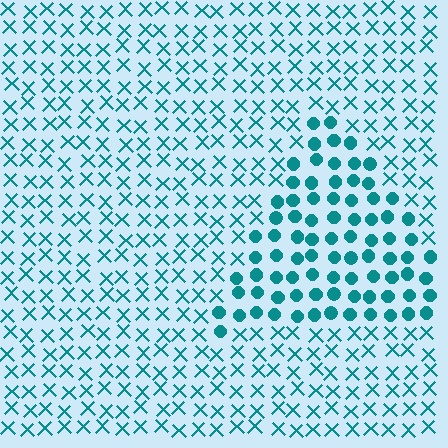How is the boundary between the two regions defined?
The boundary is defined by a change in element shape: circles inside vs. X marks outside. All elements share the same color and spacing.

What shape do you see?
I see a triangle.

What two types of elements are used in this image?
The image uses circles inside the triangle region and X marks outside it.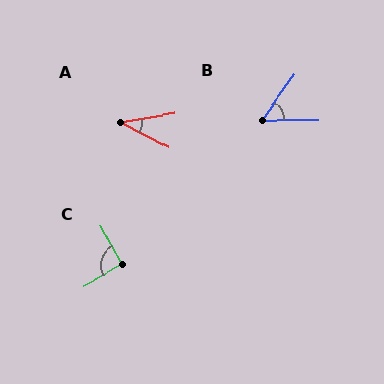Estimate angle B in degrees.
Approximately 53 degrees.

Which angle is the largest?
C, at approximately 90 degrees.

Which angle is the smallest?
A, at approximately 36 degrees.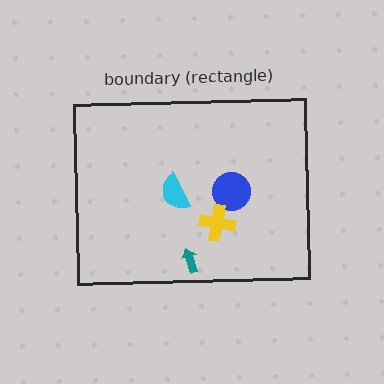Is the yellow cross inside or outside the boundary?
Inside.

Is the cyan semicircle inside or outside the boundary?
Inside.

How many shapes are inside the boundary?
4 inside, 0 outside.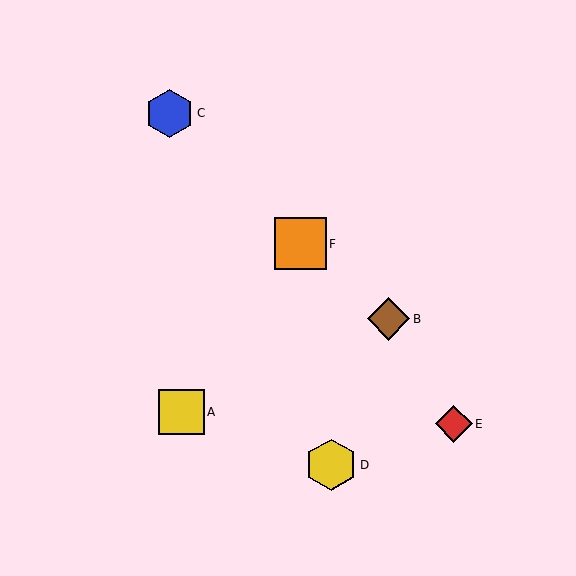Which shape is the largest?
The orange square (labeled F) is the largest.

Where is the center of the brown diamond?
The center of the brown diamond is at (389, 319).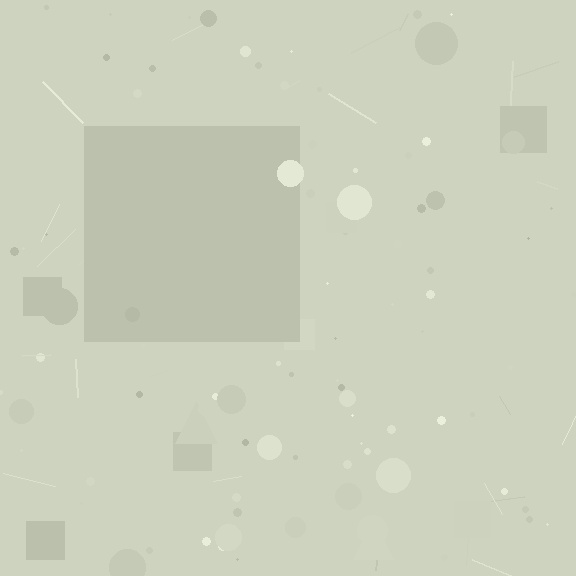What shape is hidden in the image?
A square is hidden in the image.